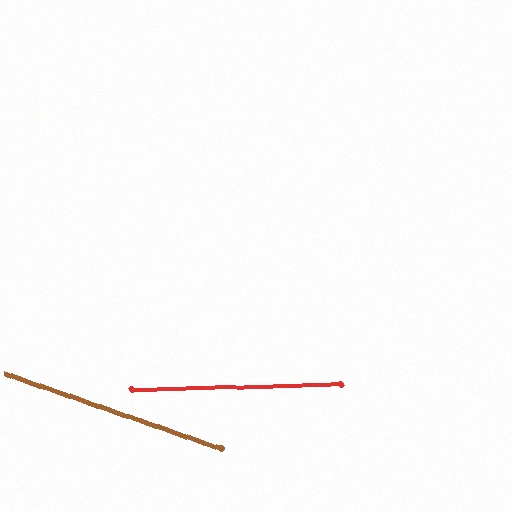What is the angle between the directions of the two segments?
Approximately 21 degrees.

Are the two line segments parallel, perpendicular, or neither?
Neither parallel nor perpendicular — they differ by about 21°.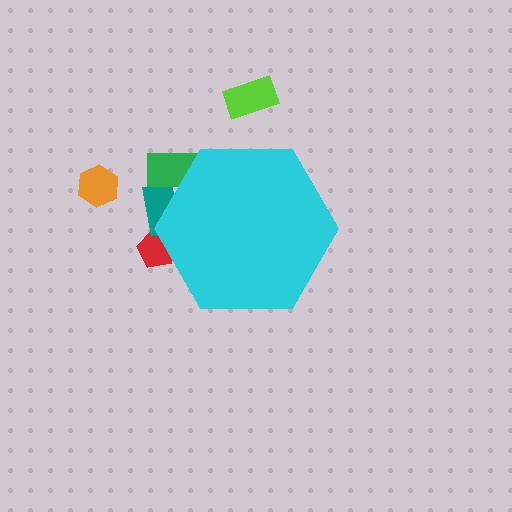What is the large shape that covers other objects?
A cyan hexagon.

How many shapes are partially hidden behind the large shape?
3 shapes are partially hidden.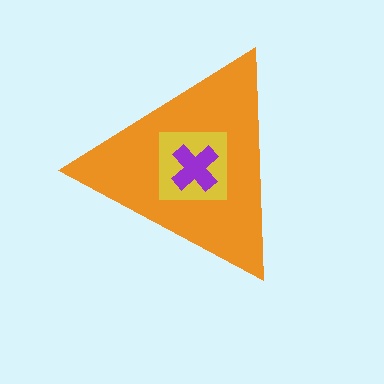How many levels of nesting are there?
3.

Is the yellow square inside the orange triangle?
Yes.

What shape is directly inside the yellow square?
The purple cross.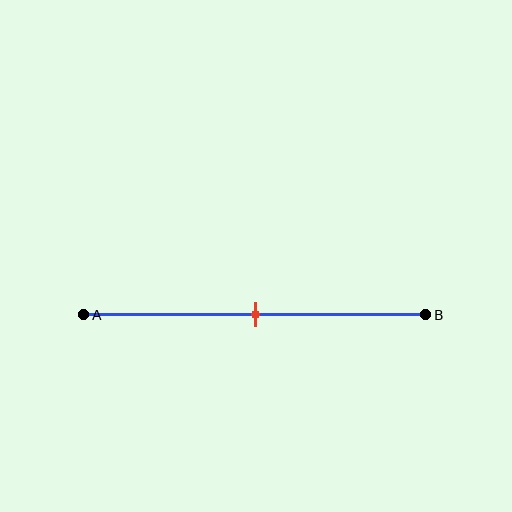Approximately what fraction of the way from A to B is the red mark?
The red mark is approximately 50% of the way from A to B.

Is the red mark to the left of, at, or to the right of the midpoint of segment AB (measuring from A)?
The red mark is approximately at the midpoint of segment AB.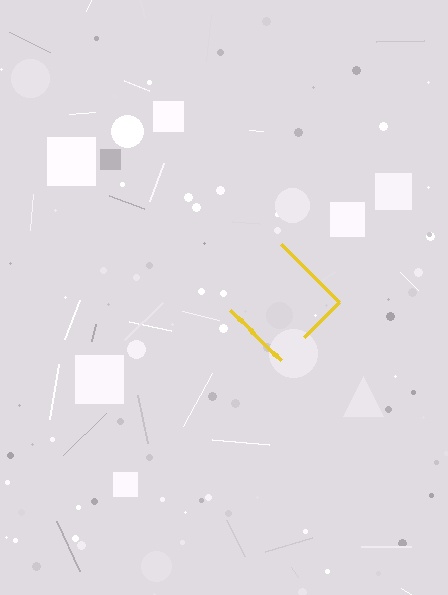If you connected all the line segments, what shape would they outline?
They would outline a diamond.